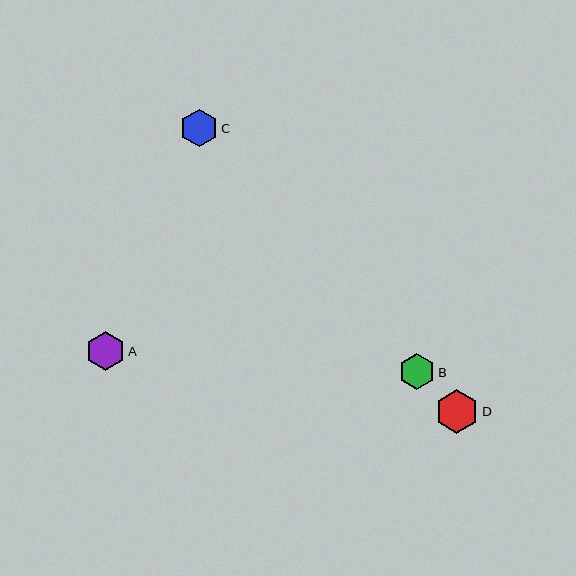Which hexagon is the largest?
Hexagon D is the largest with a size of approximately 44 pixels.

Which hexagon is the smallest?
Hexagon B is the smallest with a size of approximately 36 pixels.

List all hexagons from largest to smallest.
From largest to smallest: D, A, C, B.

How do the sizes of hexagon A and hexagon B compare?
Hexagon A and hexagon B are approximately the same size.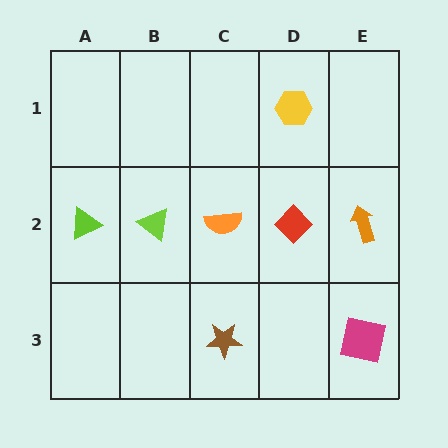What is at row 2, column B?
A lime triangle.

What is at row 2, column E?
An orange arrow.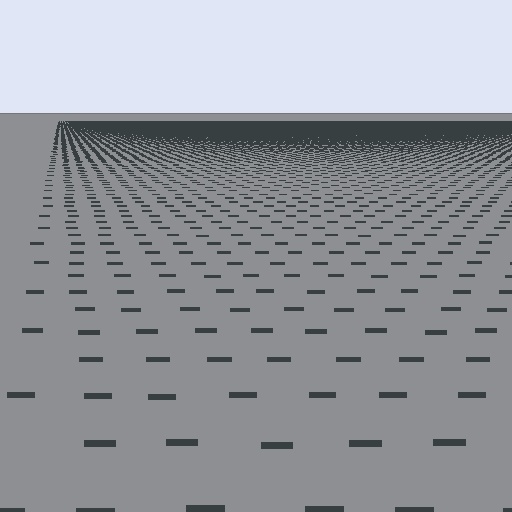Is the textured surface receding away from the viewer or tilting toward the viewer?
The surface is receding away from the viewer. Texture elements get smaller and denser toward the top.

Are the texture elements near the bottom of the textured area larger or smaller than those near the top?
Larger. Near the bottom, elements are closer to the viewer and appear at a bigger on-screen size.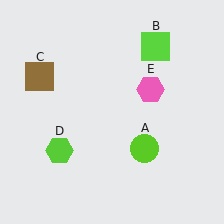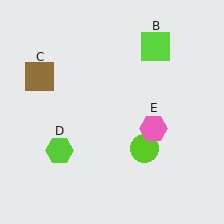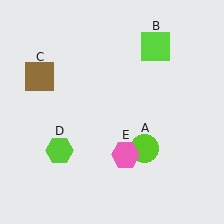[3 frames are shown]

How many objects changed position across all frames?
1 object changed position: pink hexagon (object E).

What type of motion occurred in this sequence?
The pink hexagon (object E) rotated clockwise around the center of the scene.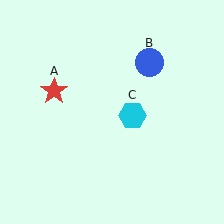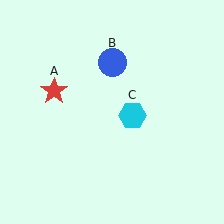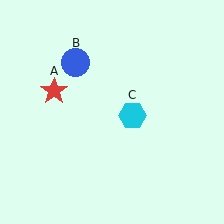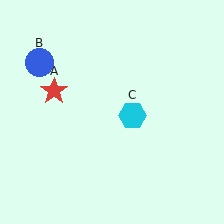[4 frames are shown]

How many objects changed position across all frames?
1 object changed position: blue circle (object B).